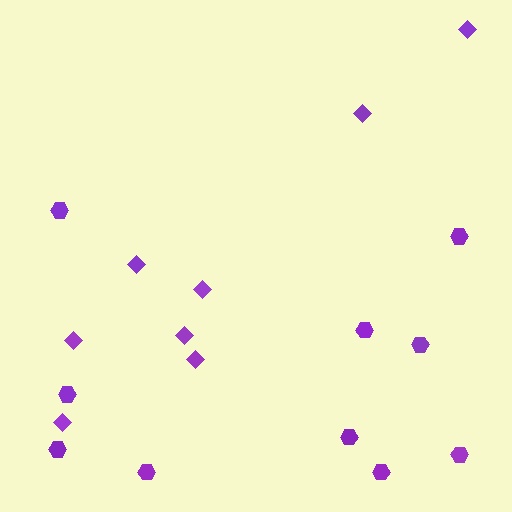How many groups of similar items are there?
There are 2 groups: one group of diamonds (8) and one group of hexagons (10).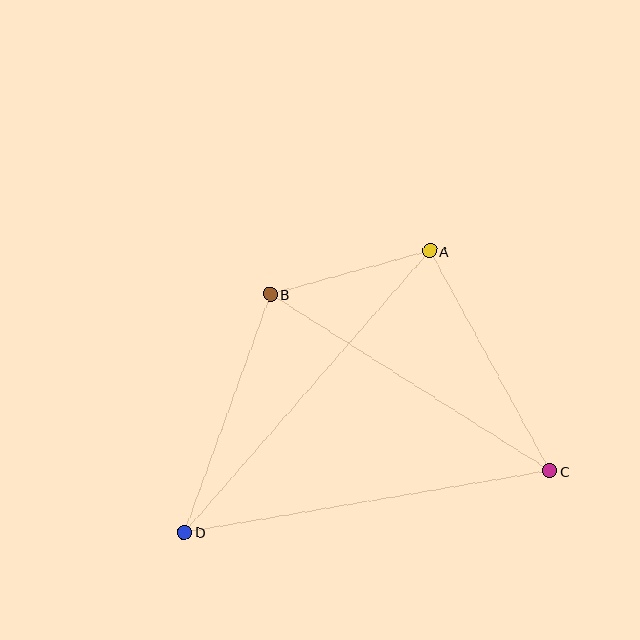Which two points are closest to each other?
Points A and B are closest to each other.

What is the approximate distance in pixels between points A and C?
The distance between A and C is approximately 250 pixels.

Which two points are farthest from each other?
Points A and D are farthest from each other.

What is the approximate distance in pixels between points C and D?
The distance between C and D is approximately 370 pixels.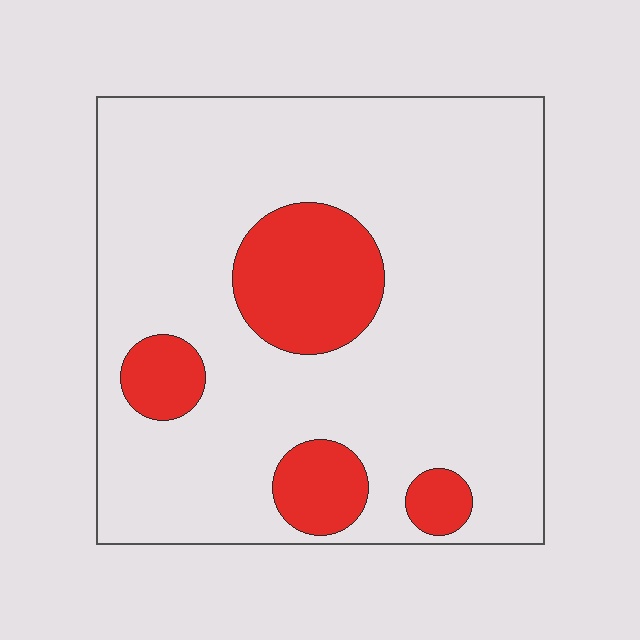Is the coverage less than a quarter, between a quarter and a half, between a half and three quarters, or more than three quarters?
Less than a quarter.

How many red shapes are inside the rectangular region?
4.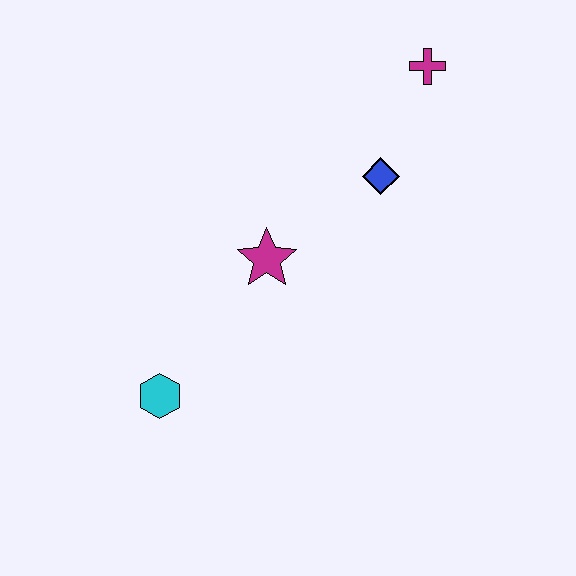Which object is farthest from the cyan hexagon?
The magenta cross is farthest from the cyan hexagon.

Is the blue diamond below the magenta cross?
Yes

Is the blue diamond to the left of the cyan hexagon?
No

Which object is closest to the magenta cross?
The blue diamond is closest to the magenta cross.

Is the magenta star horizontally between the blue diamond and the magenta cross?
No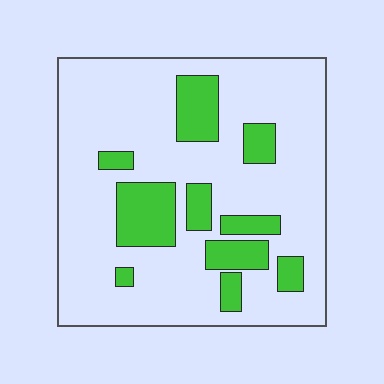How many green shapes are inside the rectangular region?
10.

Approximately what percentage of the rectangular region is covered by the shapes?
Approximately 20%.